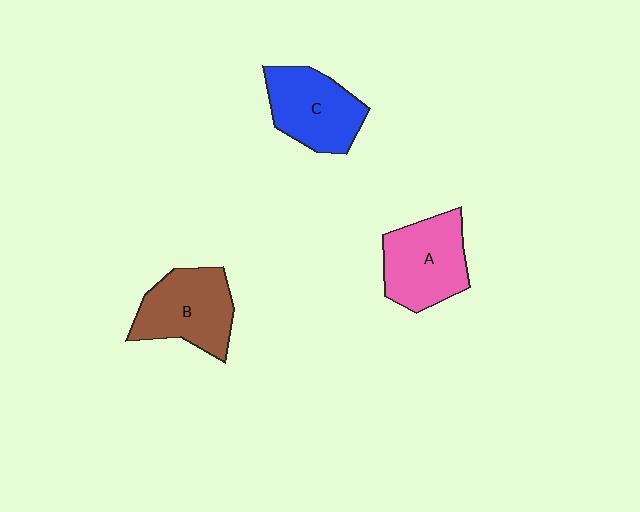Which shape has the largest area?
Shape A (pink).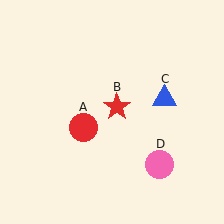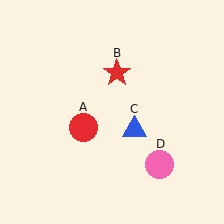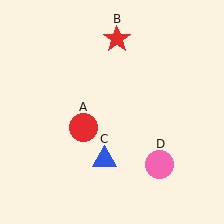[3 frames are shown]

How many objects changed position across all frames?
2 objects changed position: red star (object B), blue triangle (object C).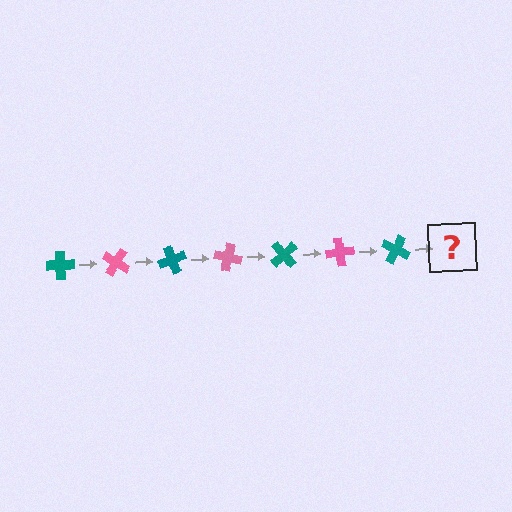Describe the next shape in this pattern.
It should be a pink cross, rotated 245 degrees from the start.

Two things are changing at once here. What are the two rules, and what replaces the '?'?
The two rules are that it rotates 35 degrees each step and the color cycles through teal and pink. The '?' should be a pink cross, rotated 245 degrees from the start.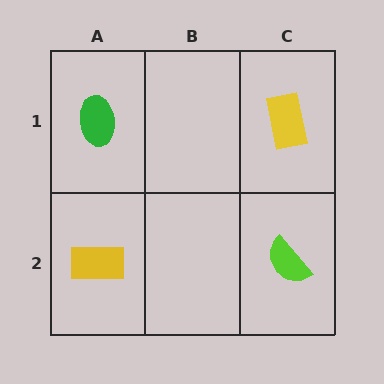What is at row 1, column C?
A yellow rectangle.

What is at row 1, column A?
A green ellipse.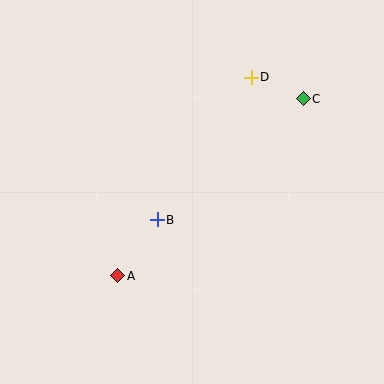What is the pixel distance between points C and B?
The distance between C and B is 189 pixels.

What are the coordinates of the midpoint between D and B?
The midpoint between D and B is at (204, 149).